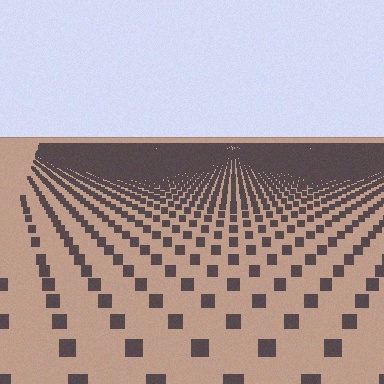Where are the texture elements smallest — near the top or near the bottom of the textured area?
Near the top.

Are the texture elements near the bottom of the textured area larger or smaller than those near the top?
Larger. Near the bottom, elements are closer to the viewer and appear at a bigger on-screen size.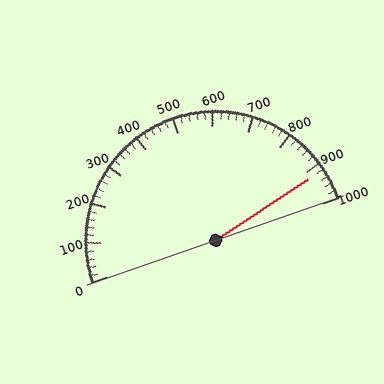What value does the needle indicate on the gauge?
The needle indicates approximately 920.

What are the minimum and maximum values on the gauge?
The gauge ranges from 0 to 1000.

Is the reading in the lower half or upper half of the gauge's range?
The reading is in the upper half of the range (0 to 1000).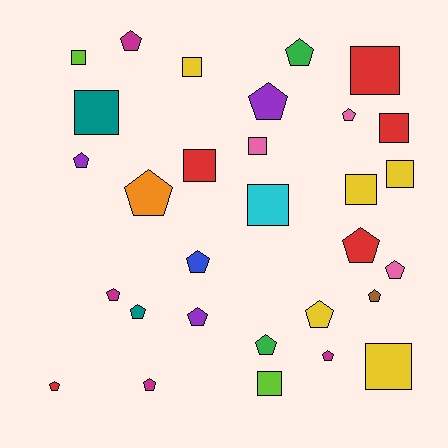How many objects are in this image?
There are 30 objects.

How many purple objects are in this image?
There are 3 purple objects.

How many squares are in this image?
There are 12 squares.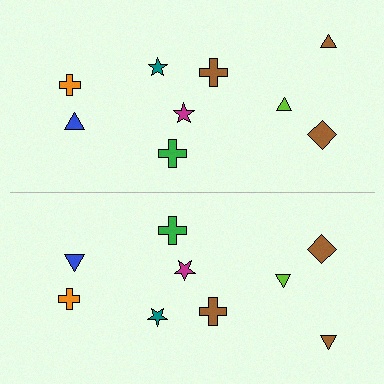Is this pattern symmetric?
Yes, this pattern has bilateral (reflection) symmetry.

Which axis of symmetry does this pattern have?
The pattern has a horizontal axis of symmetry running through the center of the image.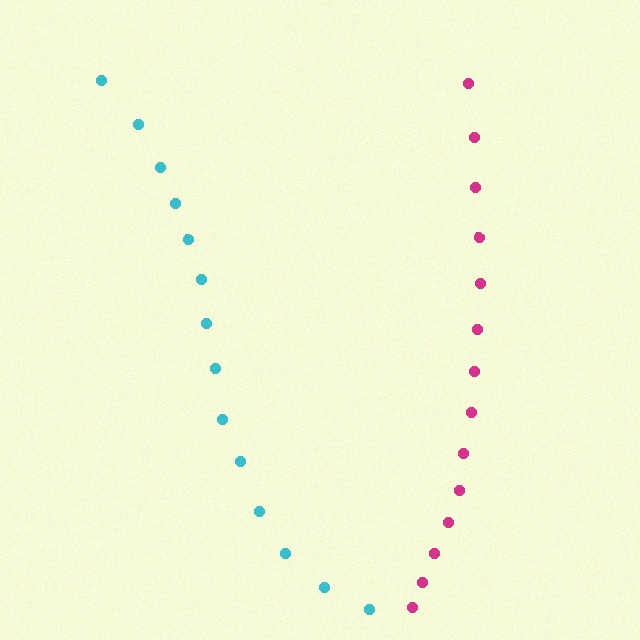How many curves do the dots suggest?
There are 2 distinct paths.